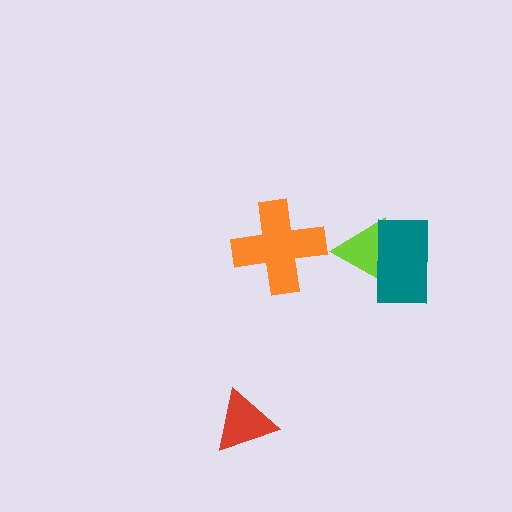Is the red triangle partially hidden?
No, no other shape covers it.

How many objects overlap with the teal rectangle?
1 object overlaps with the teal rectangle.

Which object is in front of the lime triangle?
The teal rectangle is in front of the lime triangle.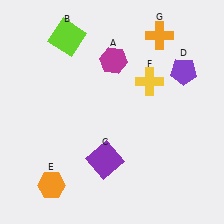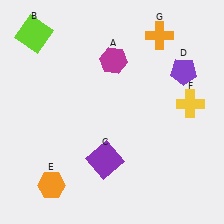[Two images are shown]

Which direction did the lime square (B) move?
The lime square (B) moved left.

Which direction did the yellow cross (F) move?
The yellow cross (F) moved right.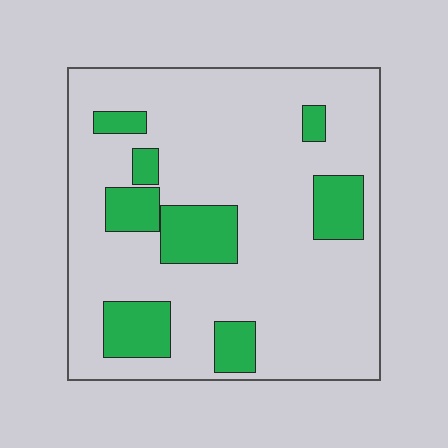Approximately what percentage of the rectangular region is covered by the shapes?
Approximately 20%.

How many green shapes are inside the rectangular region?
8.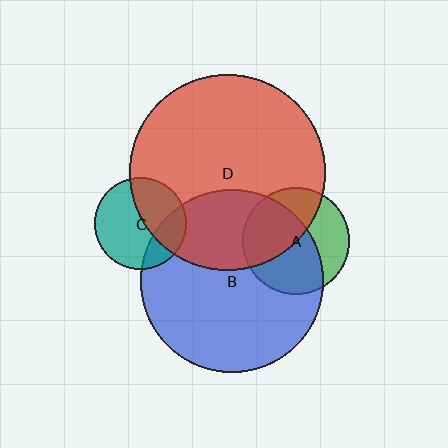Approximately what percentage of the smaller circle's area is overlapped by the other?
Approximately 45%.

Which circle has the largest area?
Circle D (red).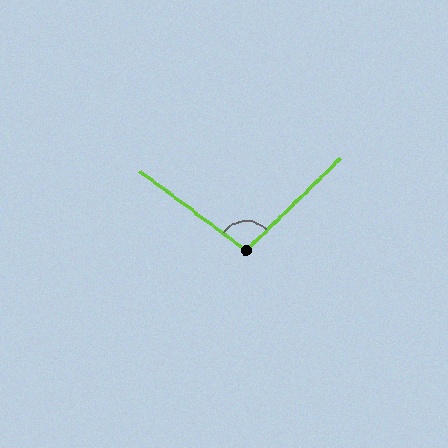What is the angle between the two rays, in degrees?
Approximately 99 degrees.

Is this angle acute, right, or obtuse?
It is obtuse.